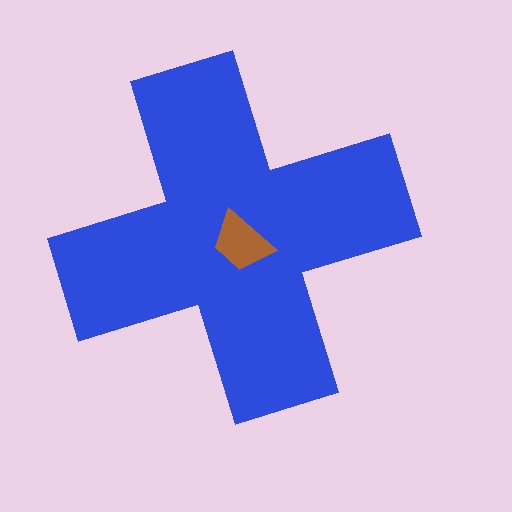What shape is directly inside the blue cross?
The brown trapezoid.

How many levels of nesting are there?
2.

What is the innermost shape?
The brown trapezoid.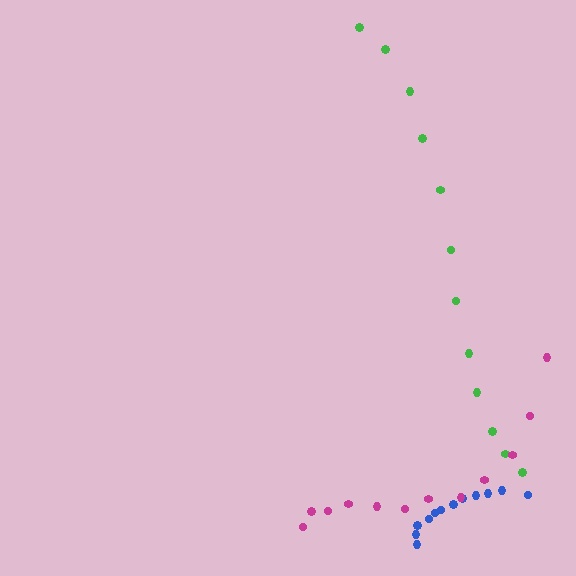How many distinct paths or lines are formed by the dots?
There are 3 distinct paths.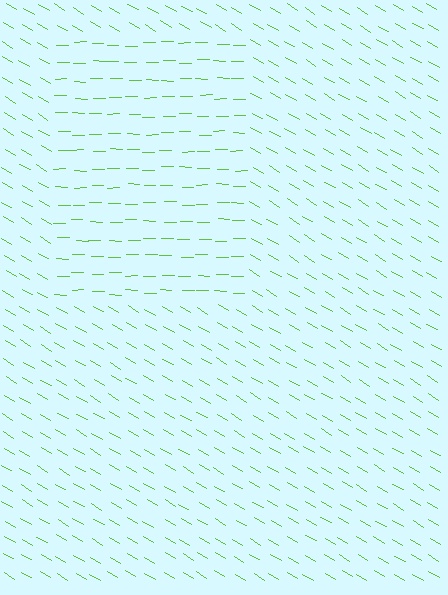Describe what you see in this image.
The image is filled with small lime line segments. A rectangle region in the image has lines oriented differently from the surrounding lines, creating a visible texture boundary.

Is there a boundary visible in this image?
Yes, there is a texture boundary formed by a change in line orientation.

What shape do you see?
I see a rectangle.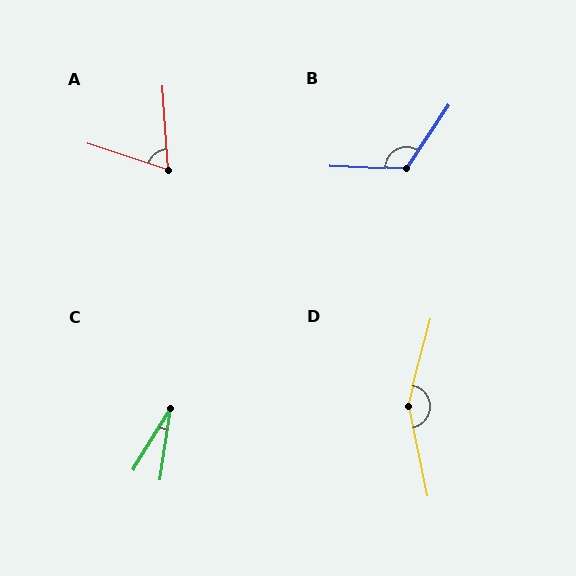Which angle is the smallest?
C, at approximately 23 degrees.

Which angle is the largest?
D, at approximately 154 degrees.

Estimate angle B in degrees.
Approximately 121 degrees.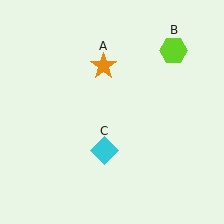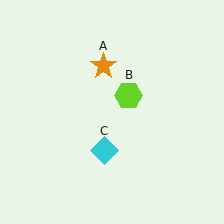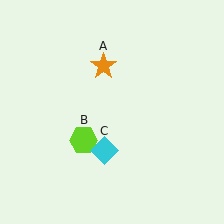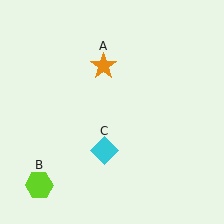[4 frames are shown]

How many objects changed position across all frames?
1 object changed position: lime hexagon (object B).